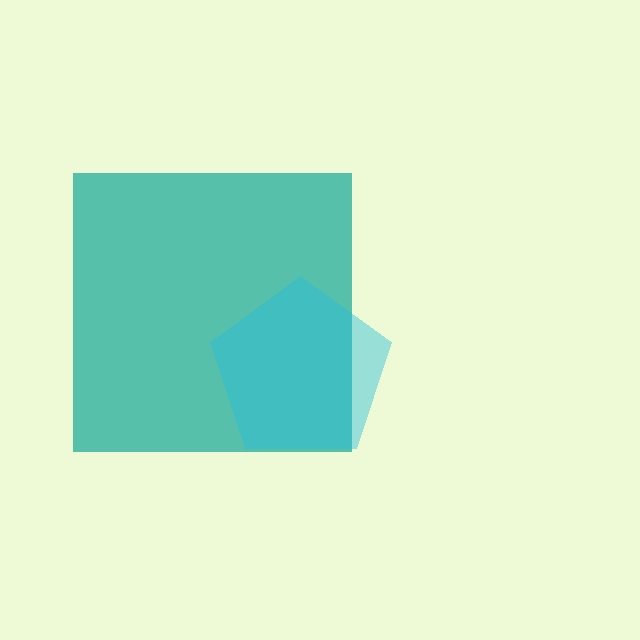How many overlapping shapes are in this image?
There are 2 overlapping shapes in the image.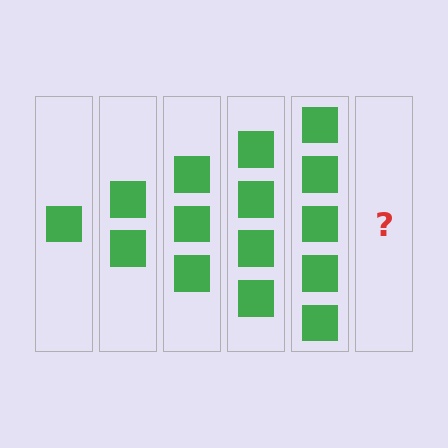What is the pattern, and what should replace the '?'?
The pattern is that each step adds one more square. The '?' should be 6 squares.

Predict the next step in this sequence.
The next step is 6 squares.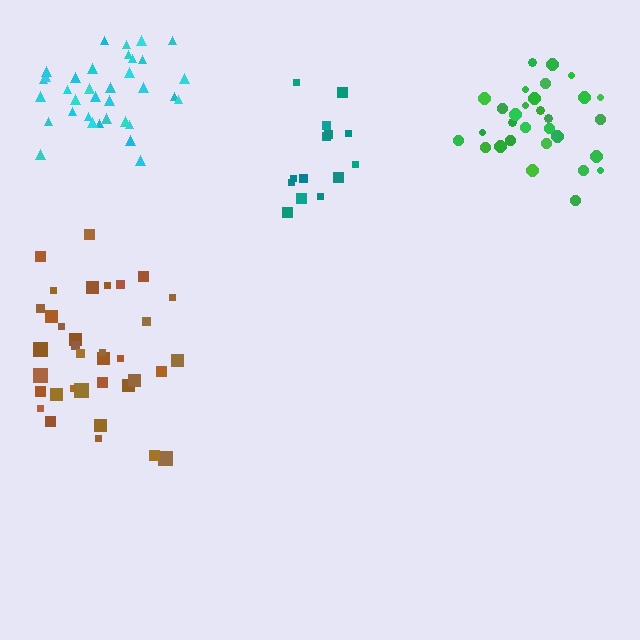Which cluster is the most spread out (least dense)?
Brown.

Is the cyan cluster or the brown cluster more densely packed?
Cyan.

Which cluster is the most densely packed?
Cyan.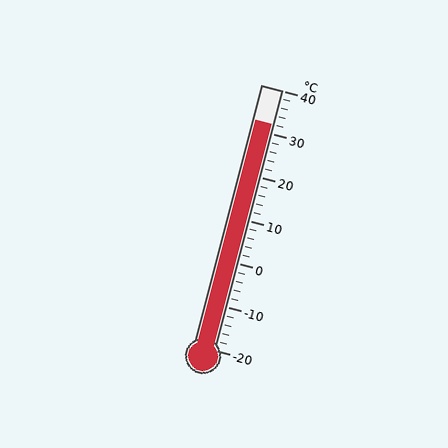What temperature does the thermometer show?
The thermometer shows approximately 32°C.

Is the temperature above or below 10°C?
The temperature is above 10°C.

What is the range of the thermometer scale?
The thermometer scale ranges from -20°C to 40°C.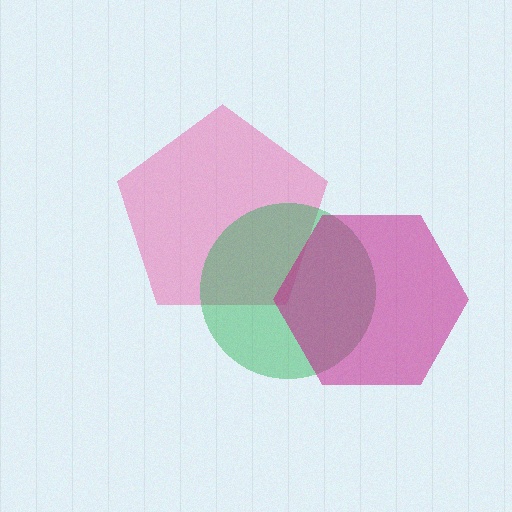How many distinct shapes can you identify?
There are 3 distinct shapes: a pink pentagon, a green circle, a magenta hexagon.